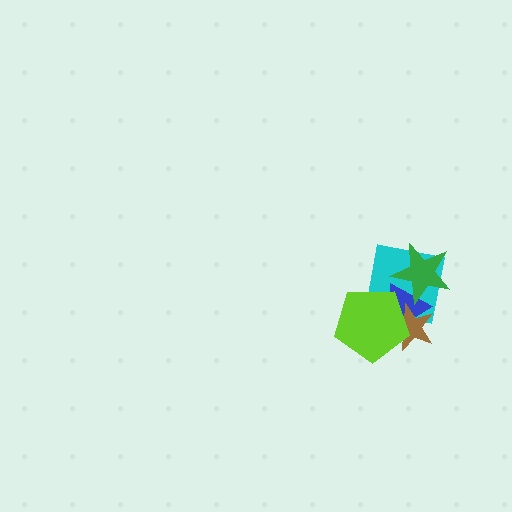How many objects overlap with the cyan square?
4 objects overlap with the cyan square.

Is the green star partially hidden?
No, no other shape covers it.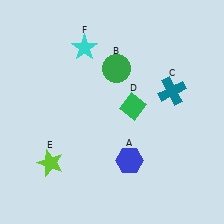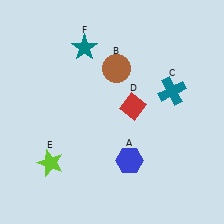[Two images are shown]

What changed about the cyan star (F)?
In Image 1, F is cyan. In Image 2, it changed to teal.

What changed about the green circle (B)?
In Image 1, B is green. In Image 2, it changed to brown.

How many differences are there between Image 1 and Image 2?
There are 3 differences between the two images.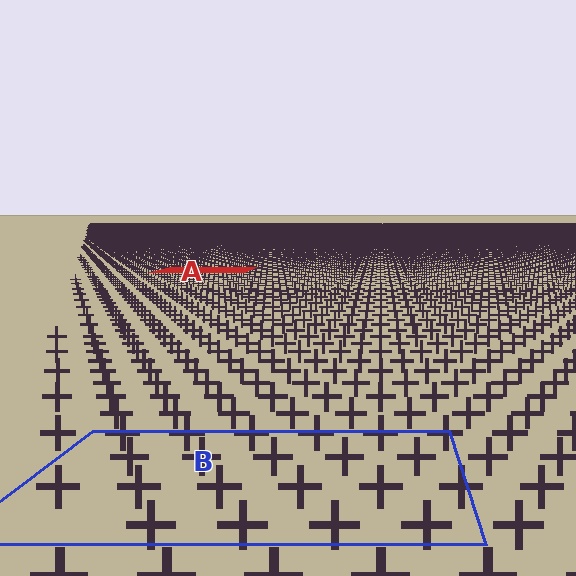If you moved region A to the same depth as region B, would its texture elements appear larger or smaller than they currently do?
They would appear larger. At a closer depth, the same texture elements are projected at a bigger on-screen size.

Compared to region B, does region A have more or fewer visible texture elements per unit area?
Region A has more texture elements per unit area — they are packed more densely because it is farther away.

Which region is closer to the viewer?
Region B is closer. The texture elements there are larger and more spread out.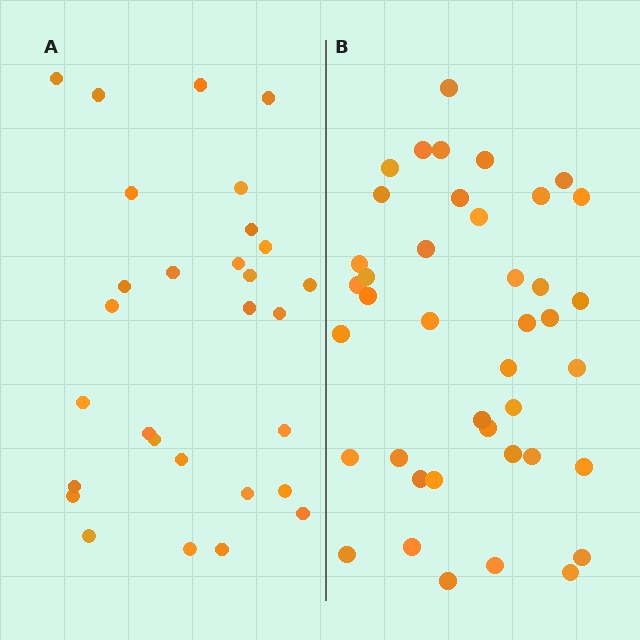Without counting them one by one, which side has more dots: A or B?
Region B (the right region) has more dots.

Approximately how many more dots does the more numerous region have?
Region B has roughly 12 or so more dots than region A.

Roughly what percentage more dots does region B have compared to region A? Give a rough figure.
About 40% more.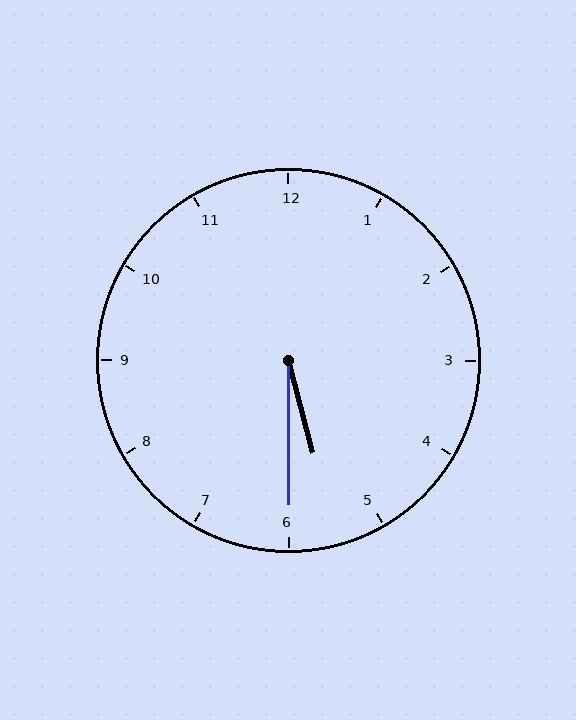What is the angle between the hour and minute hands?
Approximately 15 degrees.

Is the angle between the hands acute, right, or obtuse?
It is acute.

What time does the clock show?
5:30.